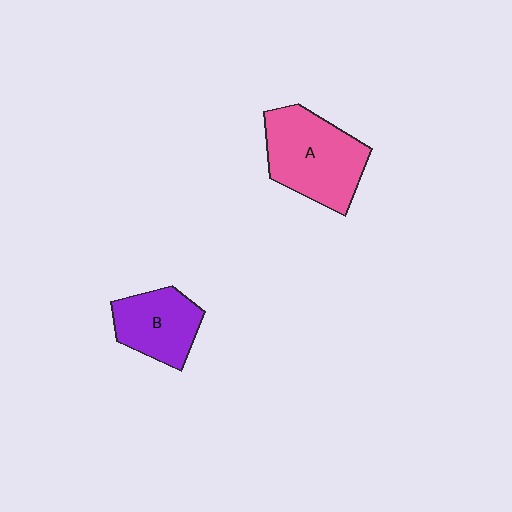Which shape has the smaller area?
Shape B (purple).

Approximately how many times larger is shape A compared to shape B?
Approximately 1.5 times.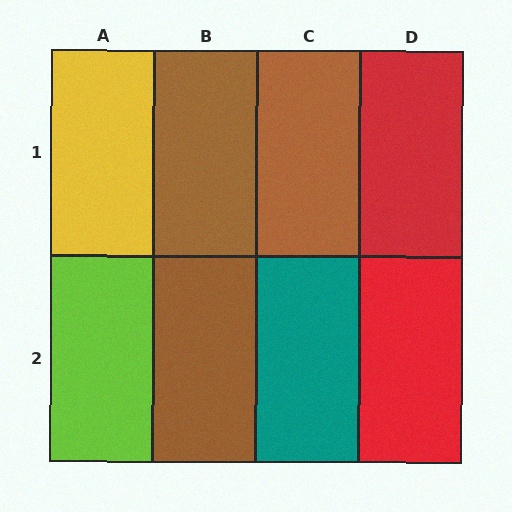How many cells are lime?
1 cell is lime.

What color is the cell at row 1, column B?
Brown.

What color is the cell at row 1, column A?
Yellow.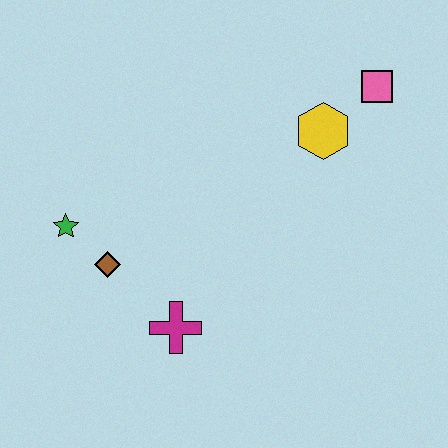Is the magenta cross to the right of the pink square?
No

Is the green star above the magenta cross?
Yes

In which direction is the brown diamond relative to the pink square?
The brown diamond is to the left of the pink square.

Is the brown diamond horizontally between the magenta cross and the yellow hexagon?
No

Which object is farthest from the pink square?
The green star is farthest from the pink square.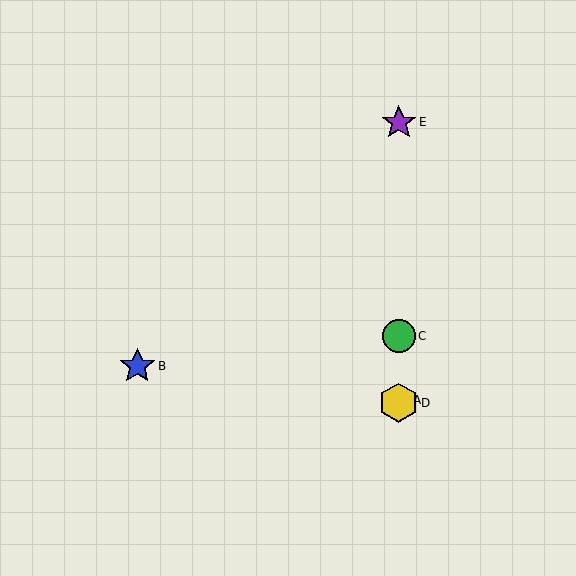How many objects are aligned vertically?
4 objects (A, C, D, E) are aligned vertically.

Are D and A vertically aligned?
Yes, both are at x≈399.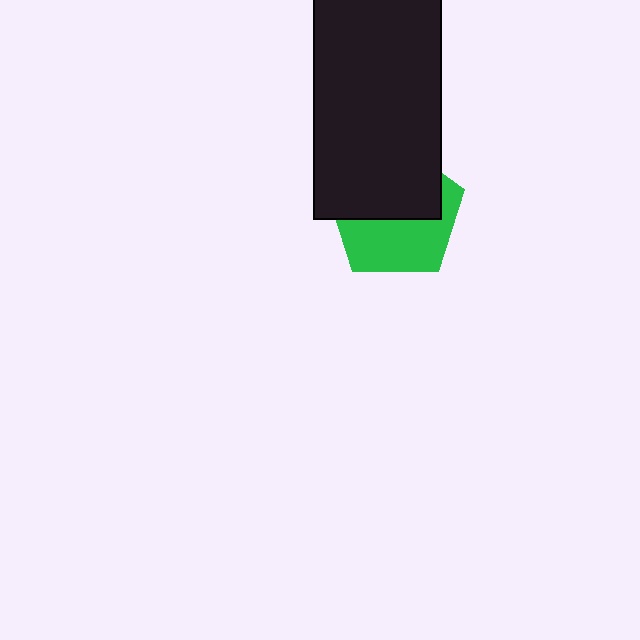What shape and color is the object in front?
The object in front is a black rectangle.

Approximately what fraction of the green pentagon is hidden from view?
Roughly 52% of the green pentagon is hidden behind the black rectangle.